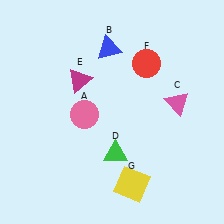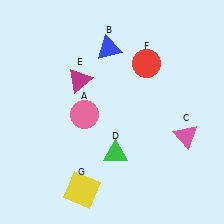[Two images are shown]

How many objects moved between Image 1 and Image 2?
2 objects moved between the two images.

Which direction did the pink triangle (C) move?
The pink triangle (C) moved down.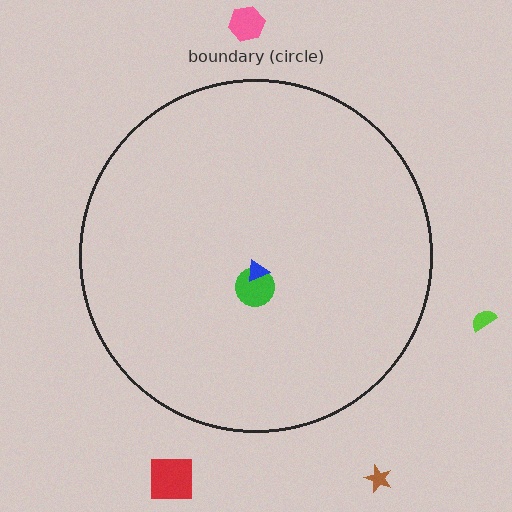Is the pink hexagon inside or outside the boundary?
Outside.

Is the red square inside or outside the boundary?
Outside.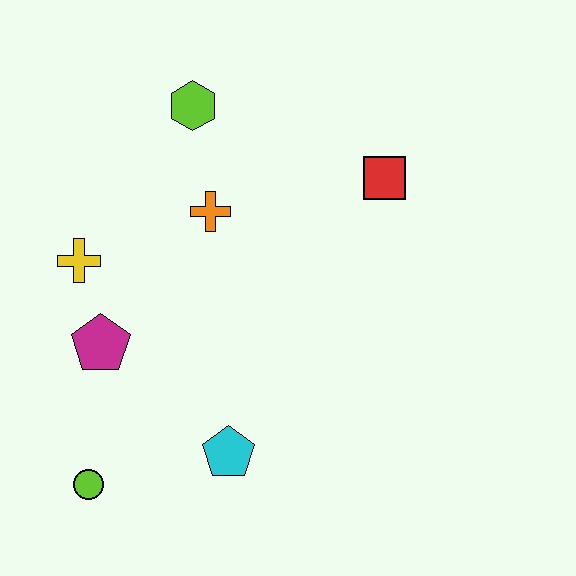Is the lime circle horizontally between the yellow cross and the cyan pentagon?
Yes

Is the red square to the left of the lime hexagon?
No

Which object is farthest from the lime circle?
The red square is farthest from the lime circle.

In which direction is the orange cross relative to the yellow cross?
The orange cross is to the right of the yellow cross.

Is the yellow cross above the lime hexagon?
No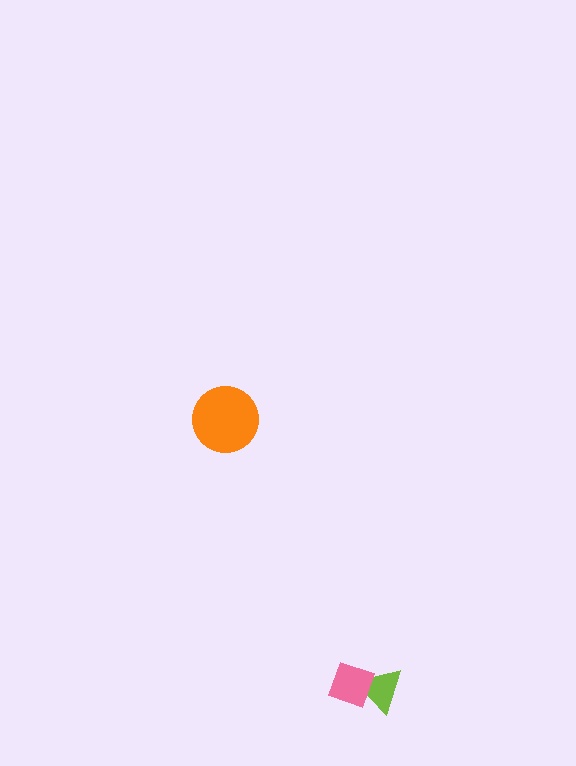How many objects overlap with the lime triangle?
1 object overlaps with the lime triangle.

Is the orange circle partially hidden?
No, no other shape covers it.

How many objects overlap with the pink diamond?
1 object overlaps with the pink diamond.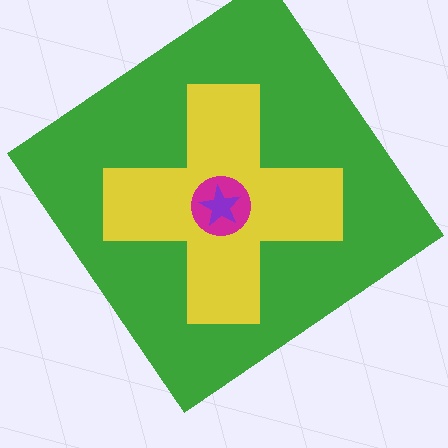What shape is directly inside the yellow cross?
The magenta circle.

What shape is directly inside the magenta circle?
The purple star.